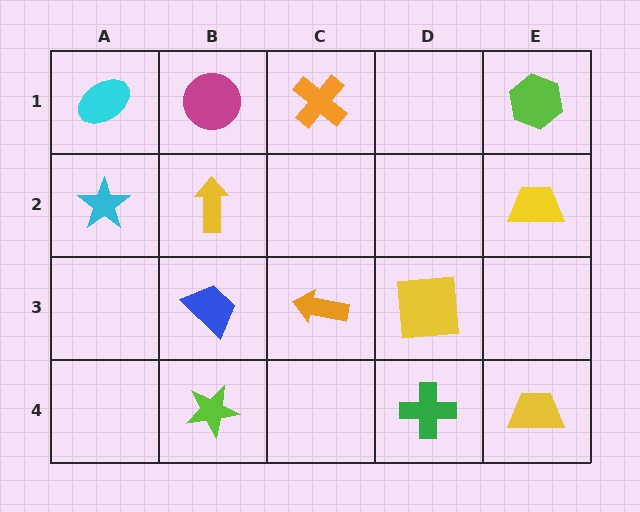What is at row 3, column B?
A blue trapezoid.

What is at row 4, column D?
A green cross.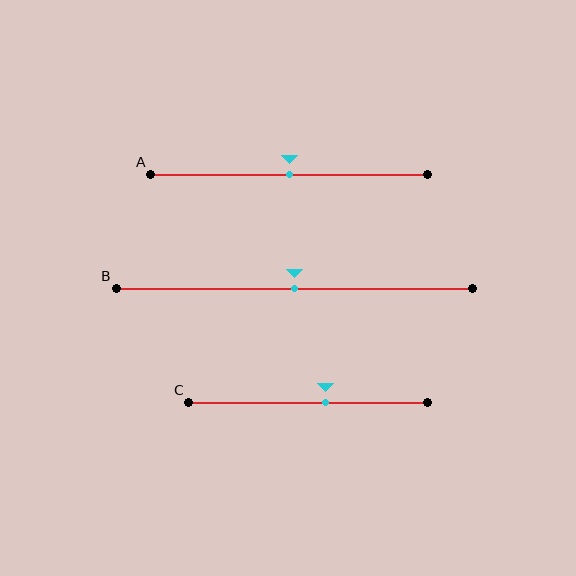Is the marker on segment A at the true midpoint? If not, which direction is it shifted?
Yes, the marker on segment A is at the true midpoint.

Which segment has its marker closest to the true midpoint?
Segment A has its marker closest to the true midpoint.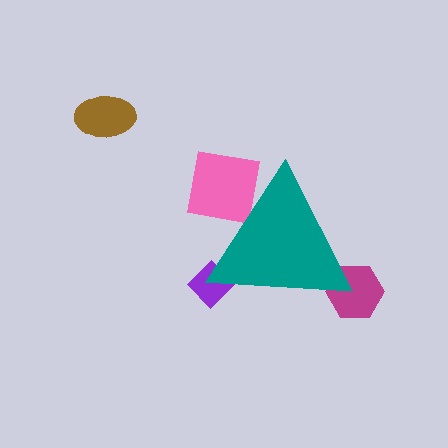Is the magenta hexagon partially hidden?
Yes, the magenta hexagon is partially hidden behind the teal triangle.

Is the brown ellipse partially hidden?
No, the brown ellipse is fully visible.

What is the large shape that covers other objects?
A teal triangle.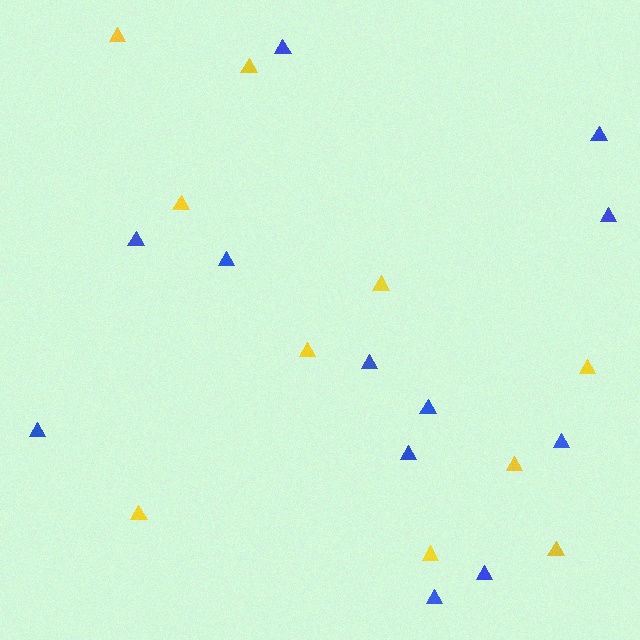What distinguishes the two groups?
There are 2 groups: one group of yellow triangles (10) and one group of blue triangles (12).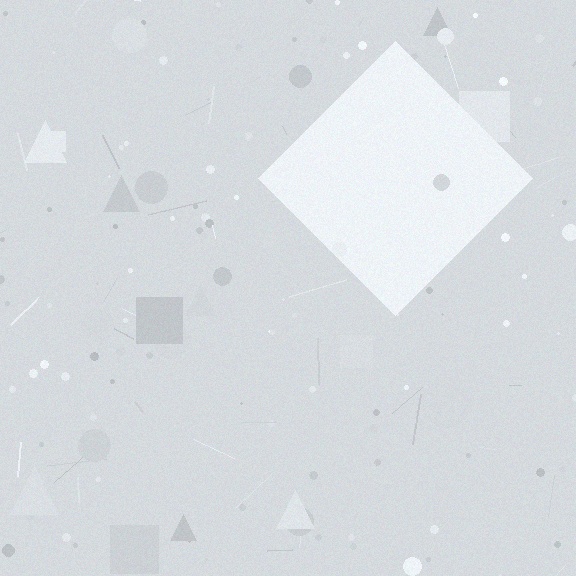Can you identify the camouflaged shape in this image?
The camouflaged shape is a diamond.